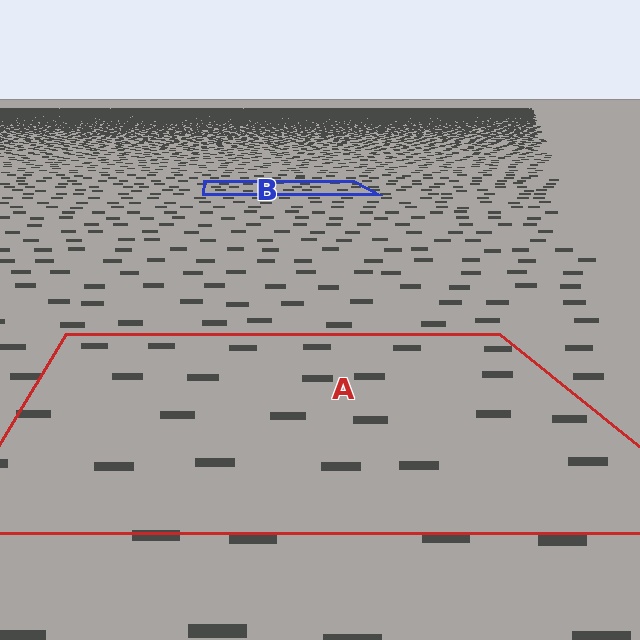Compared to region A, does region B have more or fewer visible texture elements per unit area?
Region B has more texture elements per unit area — they are packed more densely because it is farther away.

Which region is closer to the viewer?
Region A is closer. The texture elements there are larger and more spread out.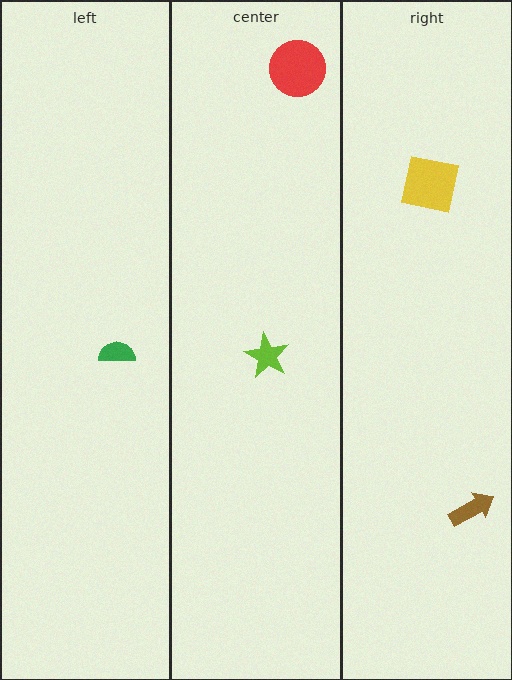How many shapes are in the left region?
1.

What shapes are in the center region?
The lime star, the red circle.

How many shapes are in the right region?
2.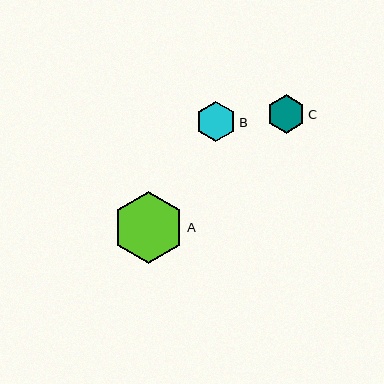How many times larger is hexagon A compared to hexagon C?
Hexagon A is approximately 1.9 times the size of hexagon C.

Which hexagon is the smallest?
Hexagon C is the smallest with a size of approximately 38 pixels.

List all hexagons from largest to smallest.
From largest to smallest: A, B, C.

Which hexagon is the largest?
Hexagon A is the largest with a size of approximately 72 pixels.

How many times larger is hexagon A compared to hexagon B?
Hexagon A is approximately 1.8 times the size of hexagon B.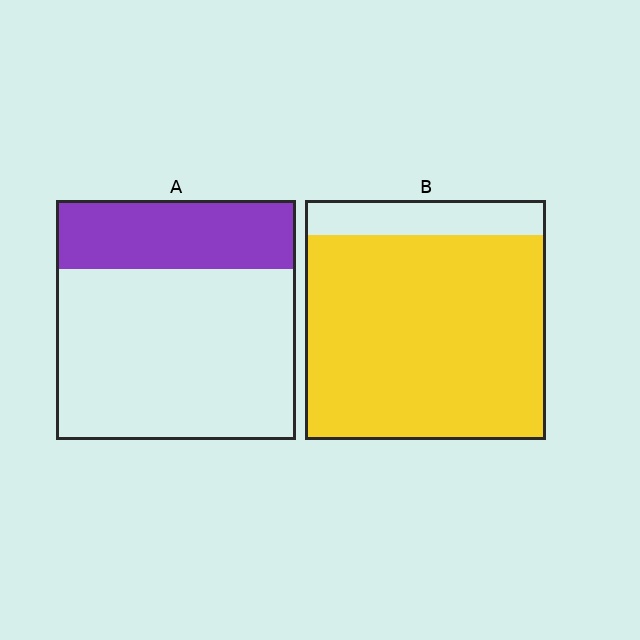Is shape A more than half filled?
No.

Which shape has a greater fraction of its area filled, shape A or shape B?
Shape B.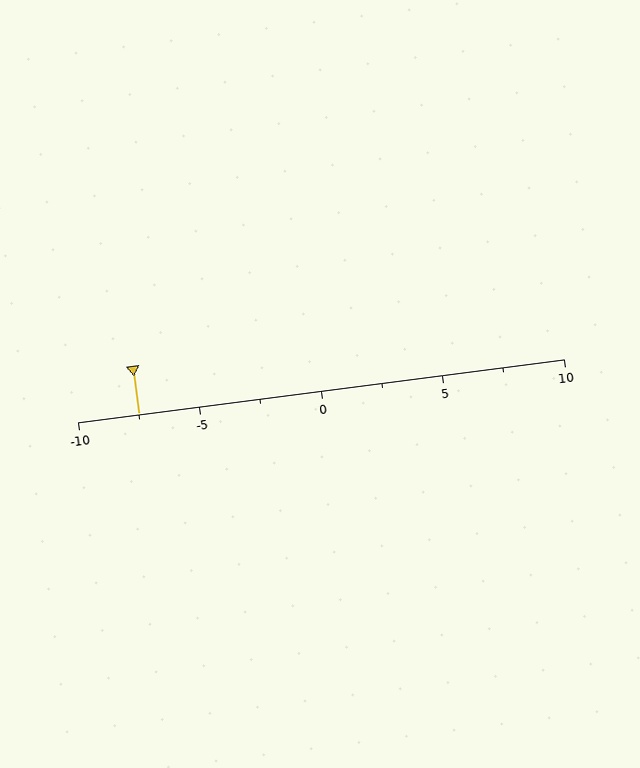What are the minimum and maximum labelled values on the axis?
The axis runs from -10 to 10.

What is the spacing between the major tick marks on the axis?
The major ticks are spaced 5 apart.